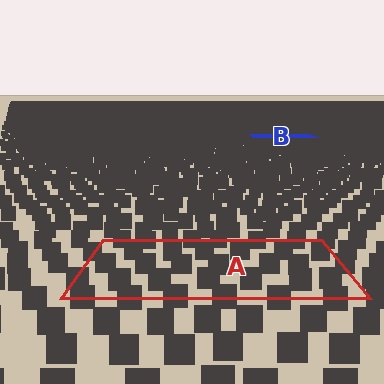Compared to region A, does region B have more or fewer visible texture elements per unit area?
Region B has more texture elements per unit area — they are packed more densely because it is farther away.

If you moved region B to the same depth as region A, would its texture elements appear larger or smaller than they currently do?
They would appear larger. At a closer depth, the same texture elements are projected at a bigger on-screen size.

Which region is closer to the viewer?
Region A is closer. The texture elements there are larger and more spread out.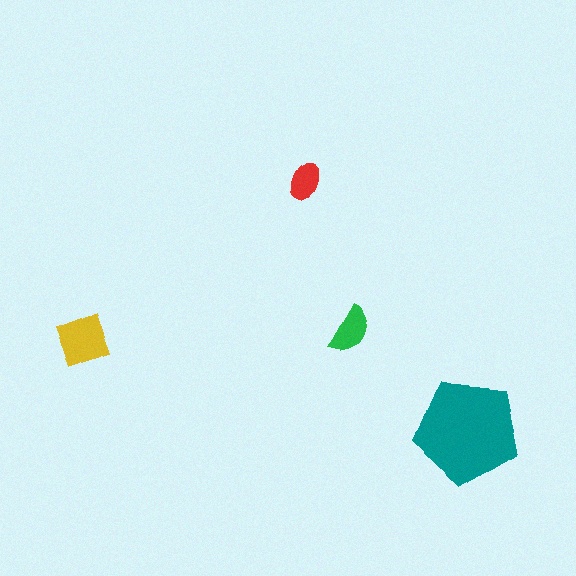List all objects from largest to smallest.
The teal pentagon, the yellow diamond, the green semicircle, the red ellipse.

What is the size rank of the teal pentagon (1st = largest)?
1st.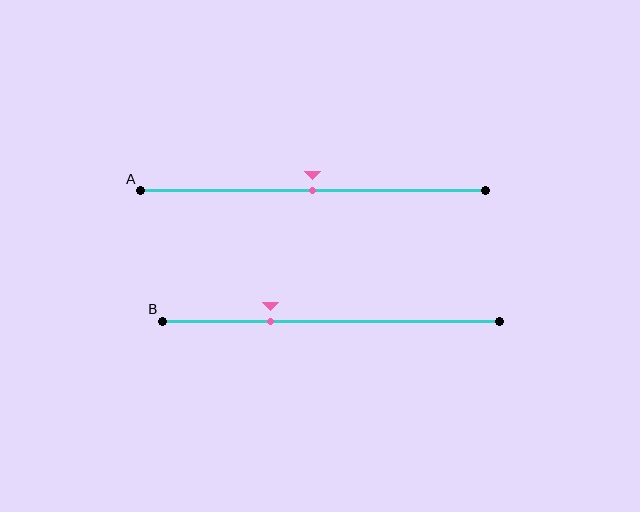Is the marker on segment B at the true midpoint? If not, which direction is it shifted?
No, the marker on segment B is shifted to the left by about 18% of the segment length.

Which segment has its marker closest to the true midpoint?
Segment A has its marker closest to the true midpoint.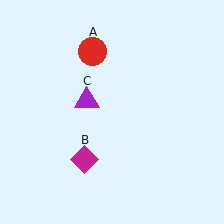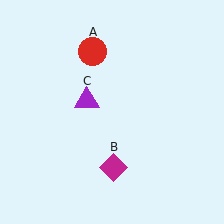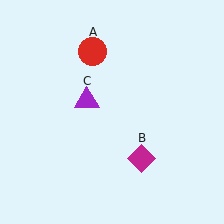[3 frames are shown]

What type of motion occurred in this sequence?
The magenta diamond (object B) rotated counterclockwise around the center of the scene.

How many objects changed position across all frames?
1 object changed position: magenta diamond (object B).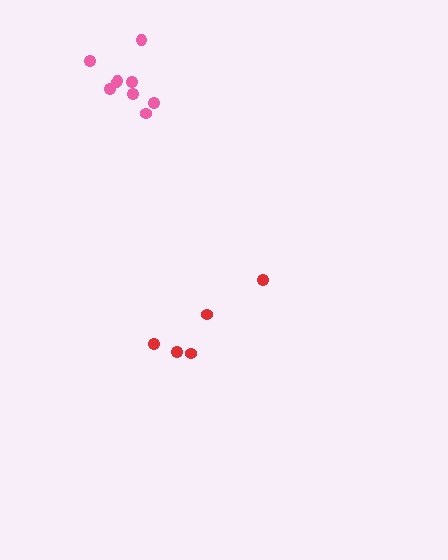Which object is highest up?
The pink cluster is topmost.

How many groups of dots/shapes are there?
There are 2 groups.